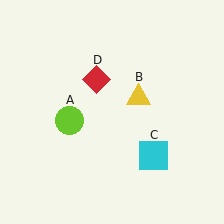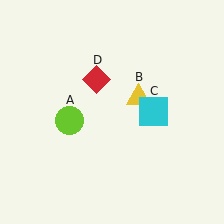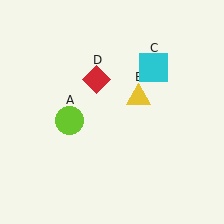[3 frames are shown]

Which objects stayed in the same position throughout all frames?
Lime circle (object A) and yellow triangle (object B) and red diamond (object D) remained stationary.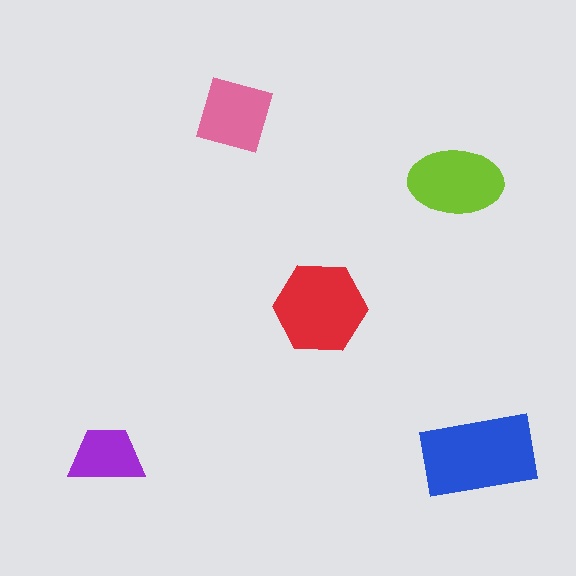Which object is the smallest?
The purple trapezoid.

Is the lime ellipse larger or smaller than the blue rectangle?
Smaller.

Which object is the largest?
The blue rectangle.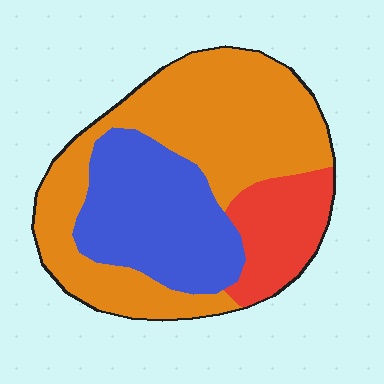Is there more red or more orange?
Orange.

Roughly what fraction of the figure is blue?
Blue covers around 30% of the figure.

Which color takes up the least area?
Red, at roughly 15%.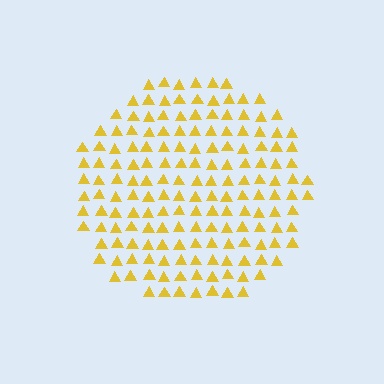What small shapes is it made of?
It is made of small triangles.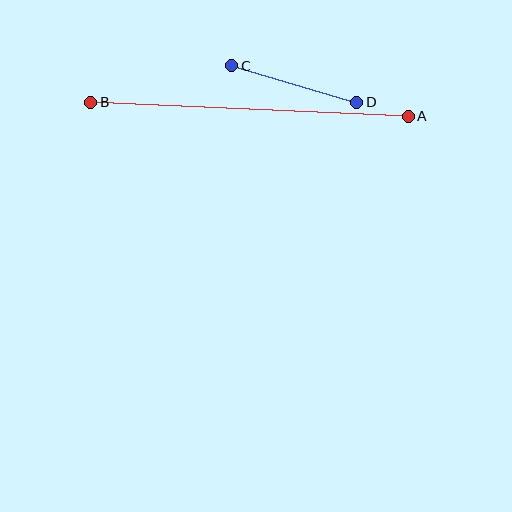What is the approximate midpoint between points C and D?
The midpoint is at approximately (294, 84) pixels.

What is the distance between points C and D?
The distance is approximately 130 pixels.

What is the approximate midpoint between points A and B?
The midpoint is at approximately (249, 109) pixels.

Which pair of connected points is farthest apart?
Points A and B are farthest apart.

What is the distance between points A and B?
The distance is approximately 318 pixels.